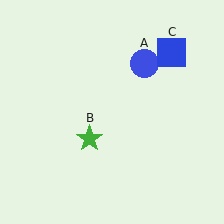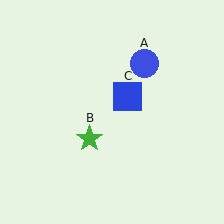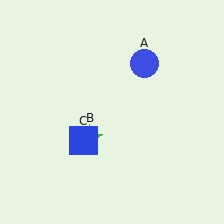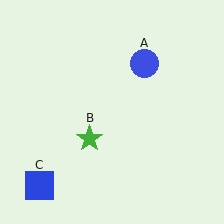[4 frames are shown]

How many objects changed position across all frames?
1 object changed position: blue square (object C).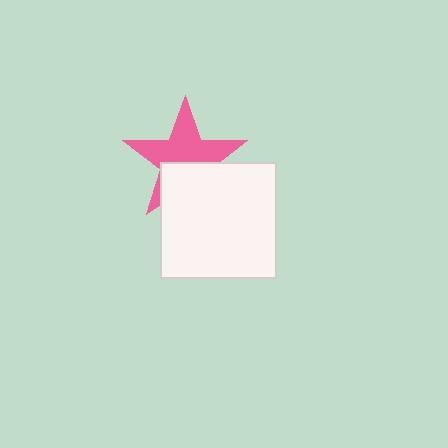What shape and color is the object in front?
The object in front is a white square.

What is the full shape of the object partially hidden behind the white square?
The partially hidden object is a pink star.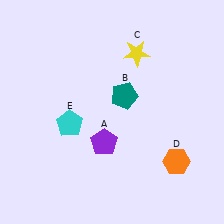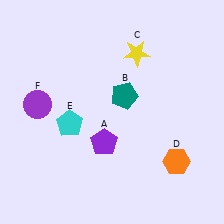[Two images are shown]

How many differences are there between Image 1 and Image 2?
There is 1 difference between the two images.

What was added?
A purple circle (F) was added in Image 2.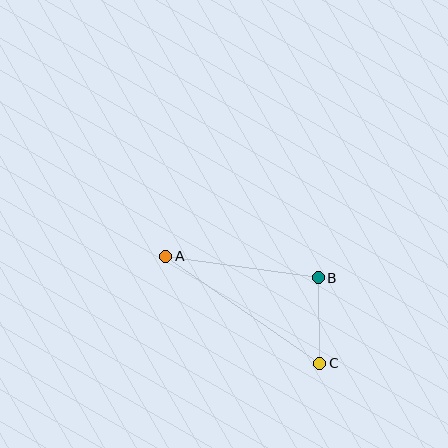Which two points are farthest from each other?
Points A and C are farthest from each other.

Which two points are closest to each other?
Points B and C are closest to each other.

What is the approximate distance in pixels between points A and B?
The distance between A and B is approximately 154 pixels.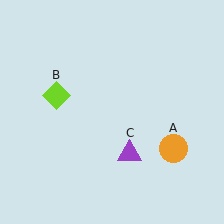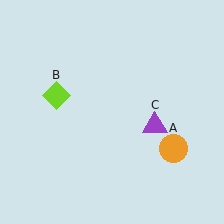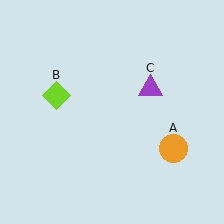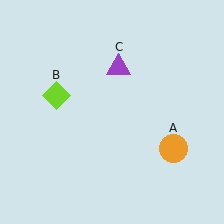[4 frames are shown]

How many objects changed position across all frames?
1 object changed position: purple triangle (object C).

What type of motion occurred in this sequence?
The purple triangle (object C) rotated counterclockwise around the center of the scene.